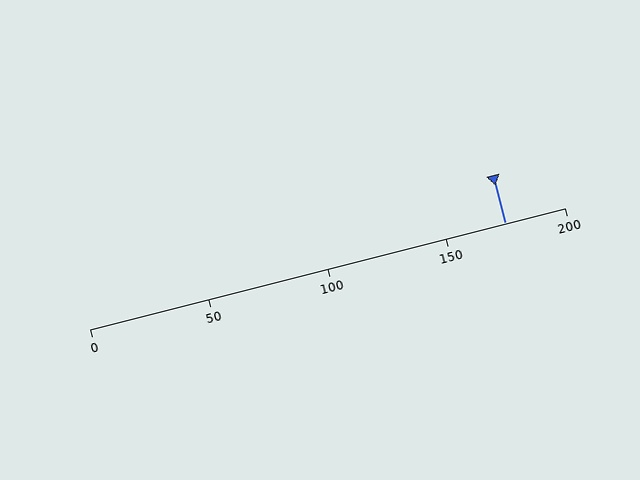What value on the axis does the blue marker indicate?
The marker indicates approximately 175.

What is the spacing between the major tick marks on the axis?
The major ticks are spaced 50 apart.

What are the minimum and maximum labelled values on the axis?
The axis runs from 0 to 200.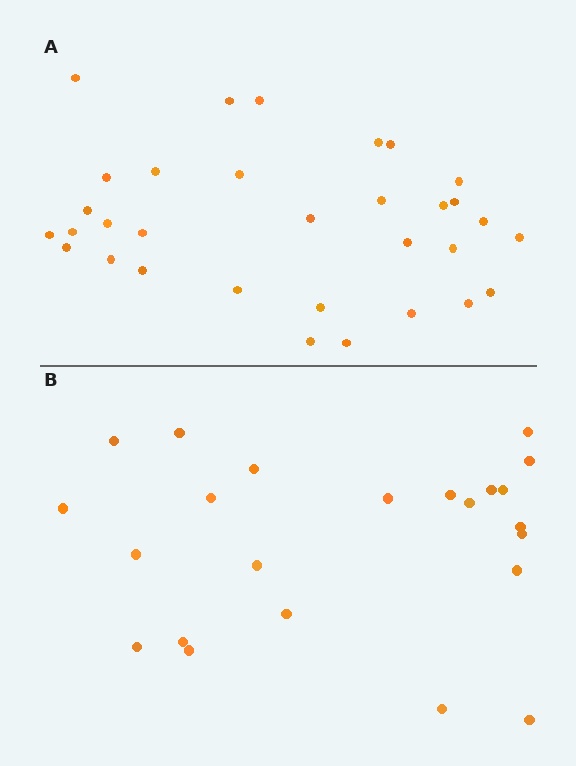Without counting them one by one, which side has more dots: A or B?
Region A (the top region) has more dots.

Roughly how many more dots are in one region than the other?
Region A has roughly 8 or so more dots than region B.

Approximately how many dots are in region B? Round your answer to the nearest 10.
About 20 dots. (The exact count is 23, which rounds to 20.)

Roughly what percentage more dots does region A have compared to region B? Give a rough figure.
About 40% more.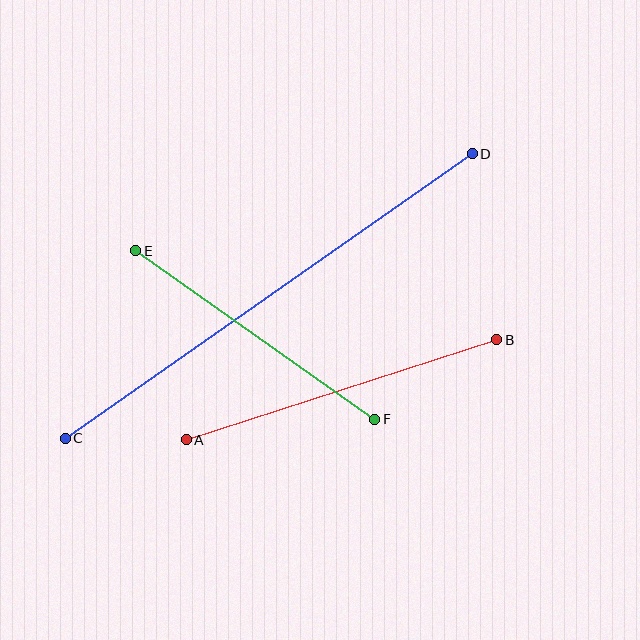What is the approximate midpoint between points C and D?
The midpoint is at approximately (269, 296) pixels.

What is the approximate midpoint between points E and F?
The midpoint is at approximately (255, 335) pixels.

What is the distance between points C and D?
The distance is approximately 497 pixels.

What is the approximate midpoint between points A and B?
The midpoint is at approximately (342, 390) pixels.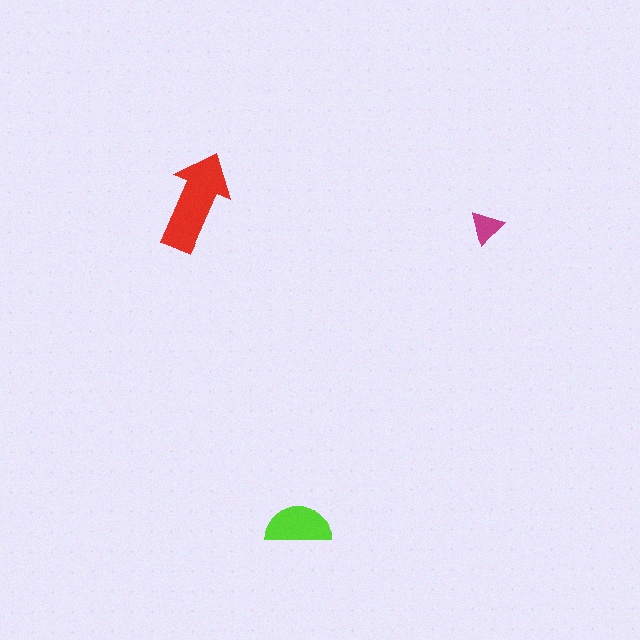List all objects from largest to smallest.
The red arrow, the lime semicircle, the magenta triangle.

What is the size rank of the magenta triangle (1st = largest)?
3rd.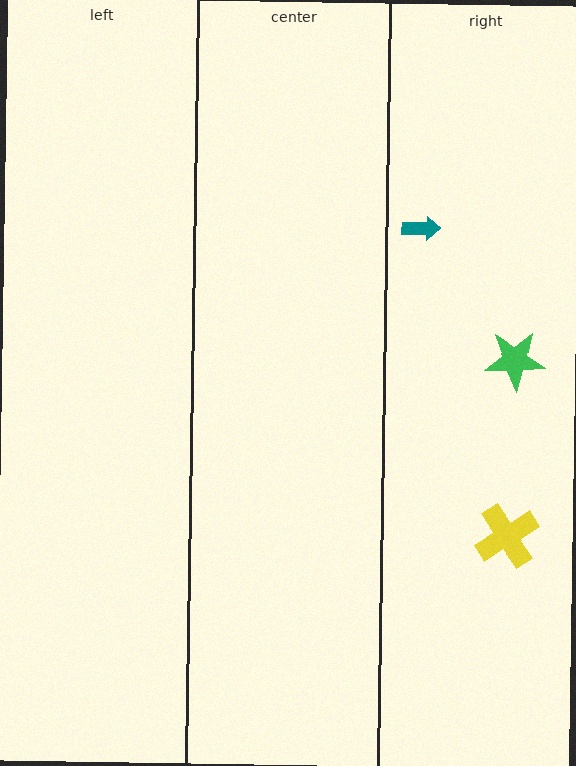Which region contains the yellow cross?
The right region.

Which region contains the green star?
The right region.